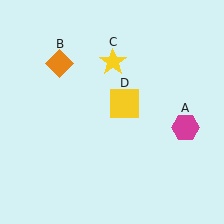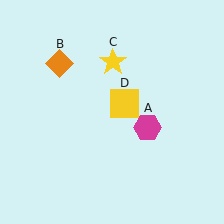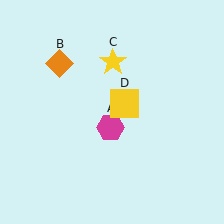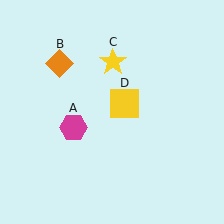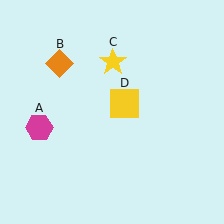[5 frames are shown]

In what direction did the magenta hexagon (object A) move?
The magenta hexagon (object A) moved left.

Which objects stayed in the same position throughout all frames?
Orange diamond (object B) and yellow star (object C) and yellow square (object D) remained stationary.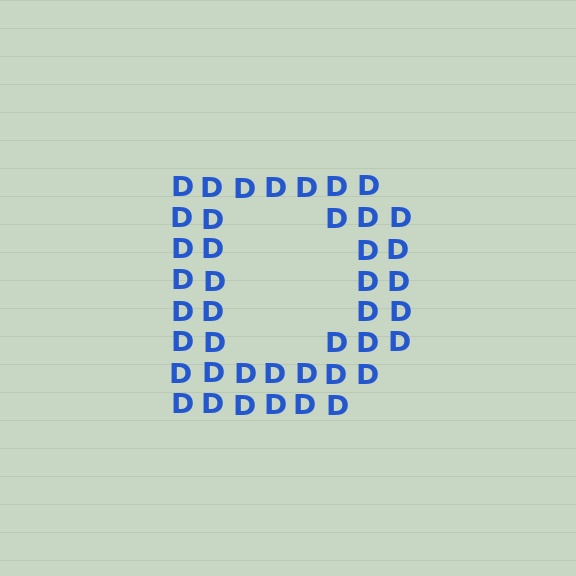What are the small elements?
The small elements are letter D's.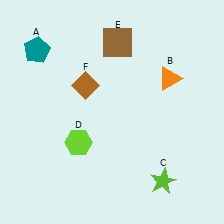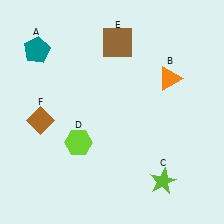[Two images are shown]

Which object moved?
The brown diamond (F) moved left.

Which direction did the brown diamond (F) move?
The brown diamond (F) moved left.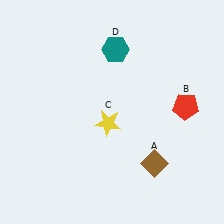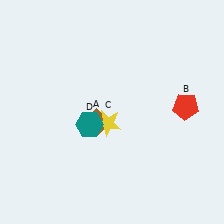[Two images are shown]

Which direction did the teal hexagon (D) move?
The teal hexagon (D) moved down.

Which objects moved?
The objects that moved are: the brown diamond (A), the teal hexagon (D).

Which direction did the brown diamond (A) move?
The brown diamond (A) moved left.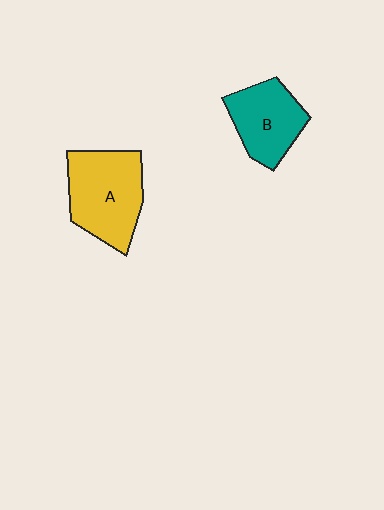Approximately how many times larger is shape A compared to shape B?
Approximately 1.3 times.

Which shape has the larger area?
Shape A (yellow).